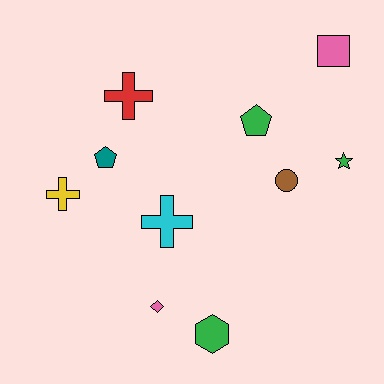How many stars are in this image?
There is 1 star.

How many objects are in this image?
There are 10 objects.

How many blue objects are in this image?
There are no blue objects.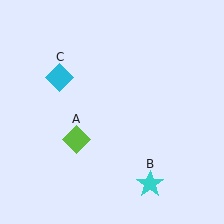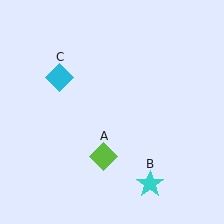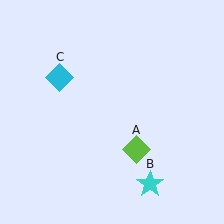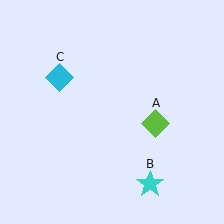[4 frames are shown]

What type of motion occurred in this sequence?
The lime diamond (object A) rotated counterclockwise around the center of the scene.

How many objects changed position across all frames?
1 object changed position: lime diamond (object A).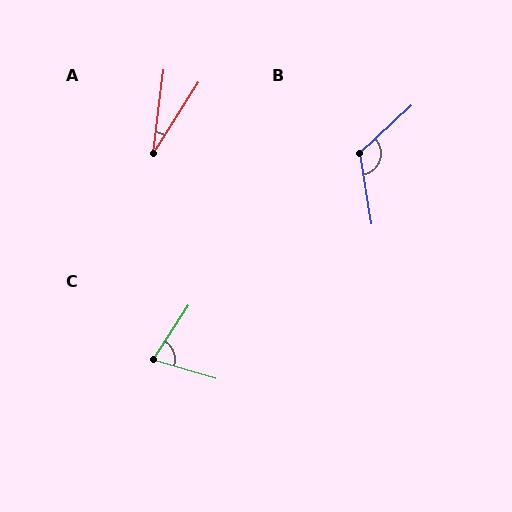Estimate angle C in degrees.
Approximately 73 degrees.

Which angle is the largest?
B, at approximately 123 degrees.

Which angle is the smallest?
A, at approximately 25 degrees.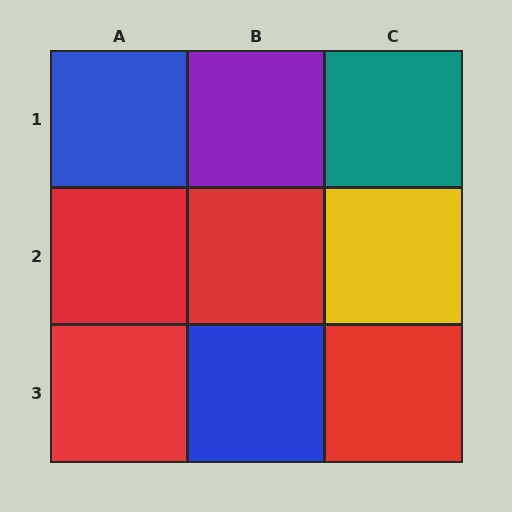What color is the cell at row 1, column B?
Purple.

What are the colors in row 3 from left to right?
Red, blue, red.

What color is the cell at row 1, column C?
Teal.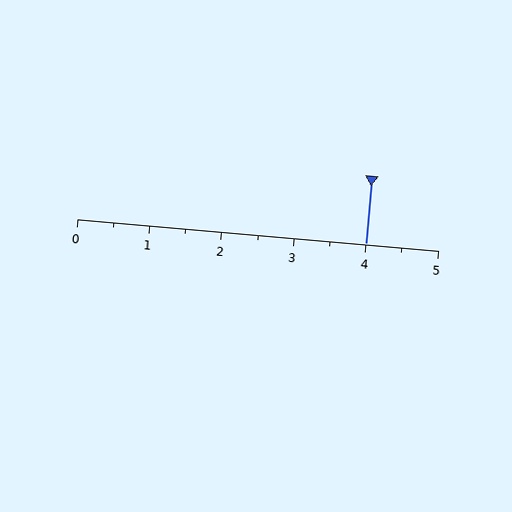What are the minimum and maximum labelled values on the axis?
The axis runs from 0 to 5.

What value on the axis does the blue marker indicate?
The marker indicates approximately 4.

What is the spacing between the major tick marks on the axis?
The major ticks are spaced 1 apart.